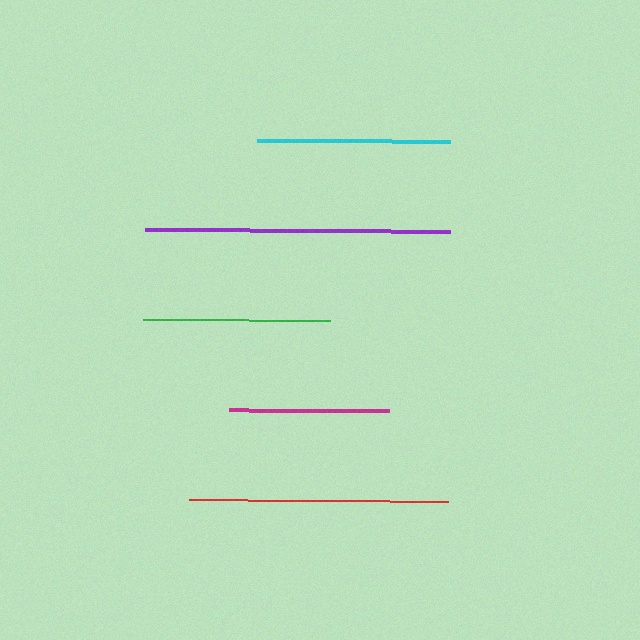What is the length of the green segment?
The green segment is approximately 186 pixels long.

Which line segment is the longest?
The purple line is the longest at approximately 305 pixels.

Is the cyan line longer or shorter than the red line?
The red line is longer than the cyan line.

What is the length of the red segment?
The red segment is approximately 259 pixels long.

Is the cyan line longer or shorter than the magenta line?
The cyan line is longer than the magenta line.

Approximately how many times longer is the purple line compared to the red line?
The purple line is approximately 1.2 times the length of the red line.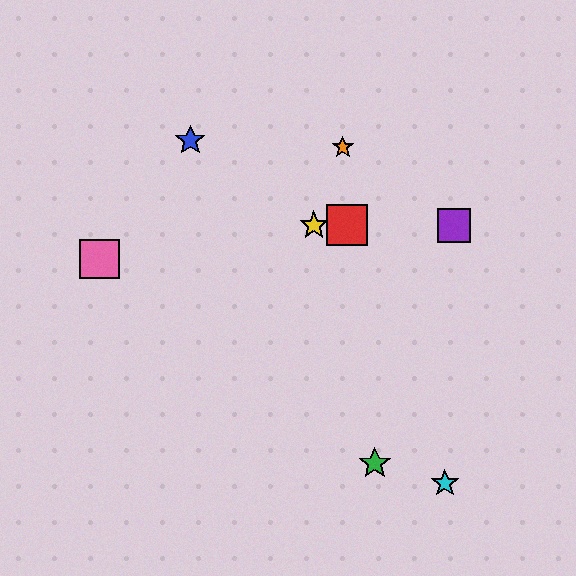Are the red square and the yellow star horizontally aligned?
Yes, both are at y≈225.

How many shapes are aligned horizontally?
3 shapes (the red square, the yellow star, the purple square) are aligned horizontally.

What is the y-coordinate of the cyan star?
The cyan star is at y≈483.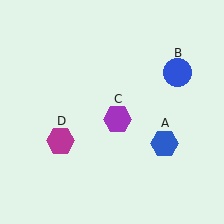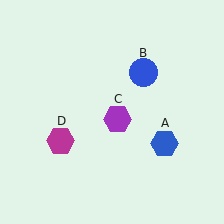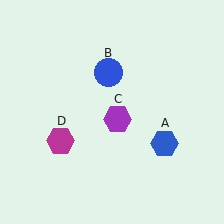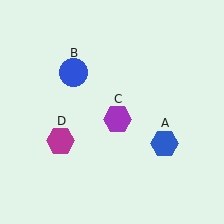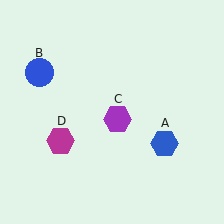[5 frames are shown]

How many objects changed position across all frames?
1 object changed position: blue circle (object B).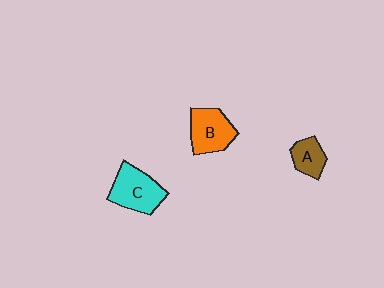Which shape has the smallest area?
Shape A (brown).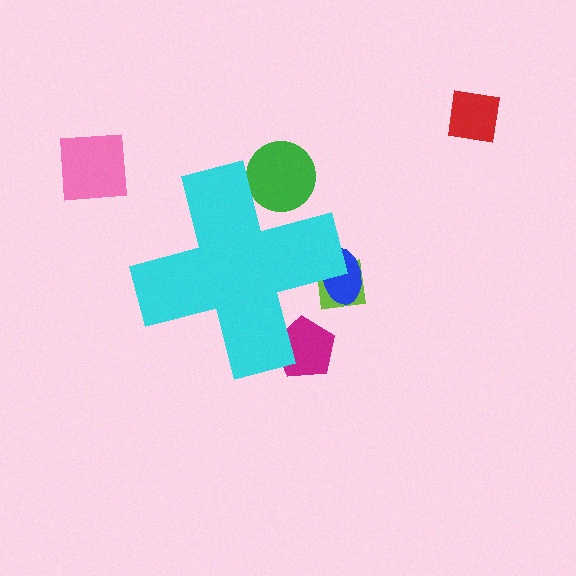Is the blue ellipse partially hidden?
Yes, the blue ellipse is partially hidden behind the cyan cross.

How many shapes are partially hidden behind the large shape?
4 shapes are partially hidden.